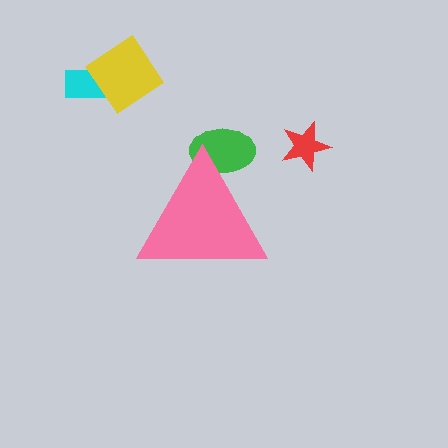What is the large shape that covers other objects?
A pink triangle.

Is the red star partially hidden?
No, the red star is fully visible.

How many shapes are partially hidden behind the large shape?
1 shape is partially hidden.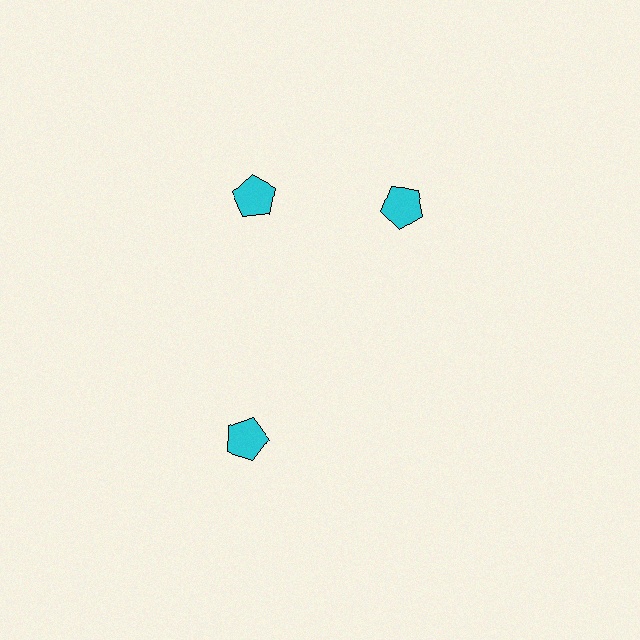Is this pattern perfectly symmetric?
No. The 3 cyan pentagons are arranged in a ring, but one element near the 3 o'clock position is rotated out of alignment along the ring, breaking the 3-fold rotational symmetry.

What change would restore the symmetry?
The symmetry would be restored by rotating it back into even spacing with its neighbors so that all 3 pentagons sit at equal angles and equal distance from the center.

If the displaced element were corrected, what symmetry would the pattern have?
It would have 3-fold rotational symmetry — the pattern would map onto itself every 120 degrees.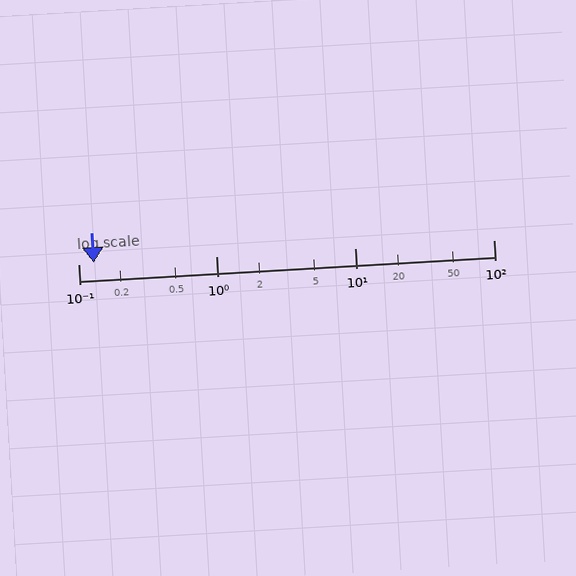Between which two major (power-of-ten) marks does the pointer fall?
The pointer is between 0.1 and 1.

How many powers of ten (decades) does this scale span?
The scale spans 3 decades, from 0.1 to 100.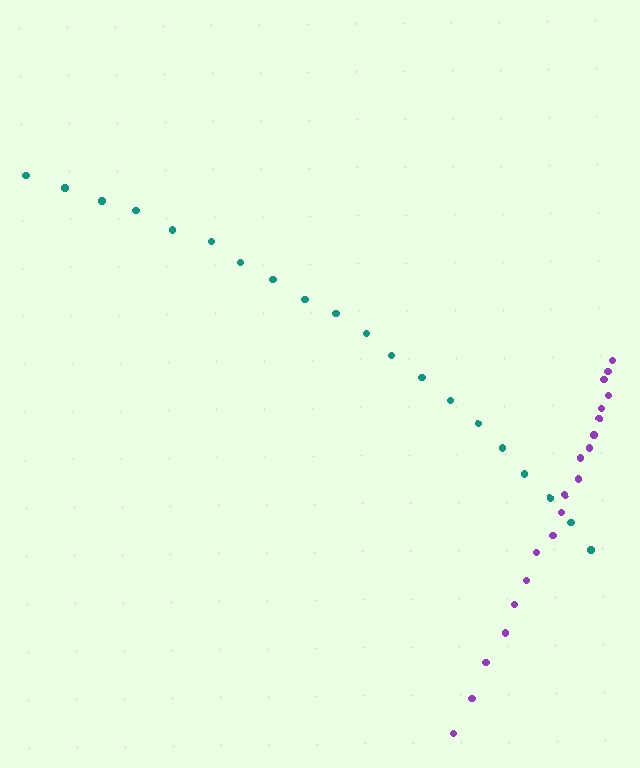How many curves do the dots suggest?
There are 2 distinct paths.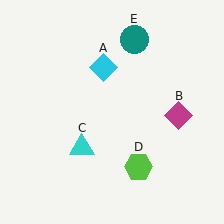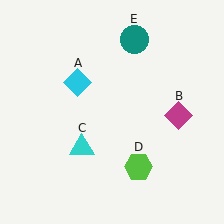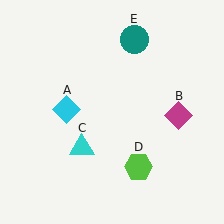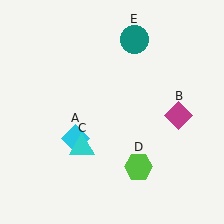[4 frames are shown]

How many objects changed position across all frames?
1 object changed position: cyan diamond (object A).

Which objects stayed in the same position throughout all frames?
Magenta diamond (object B) and cyan triangle (object C) and lime hexagon (object D) and teal circle (object E) remained stationary.